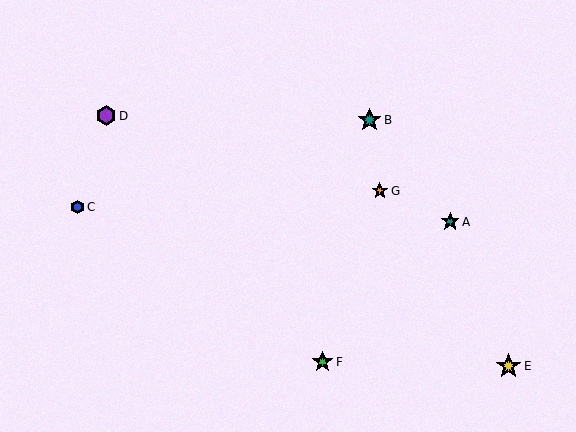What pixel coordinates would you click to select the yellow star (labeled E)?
Click at (508, 366) to select the yellow star E.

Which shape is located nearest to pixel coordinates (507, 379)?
The yellow star (labeled E) at (508, 366) is nearest to that location.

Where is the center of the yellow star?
The center of the yellow star is at (508, 366).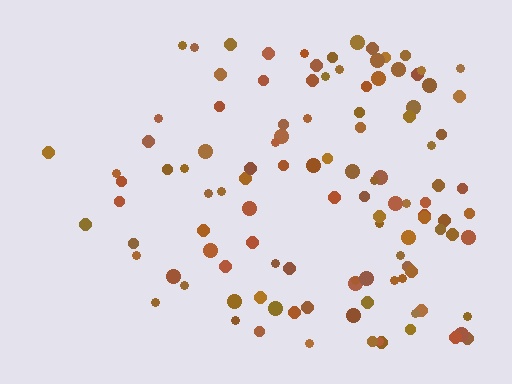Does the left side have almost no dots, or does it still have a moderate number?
Still a moderate number, just noticeably fewer than the right.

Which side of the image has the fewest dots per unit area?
The left.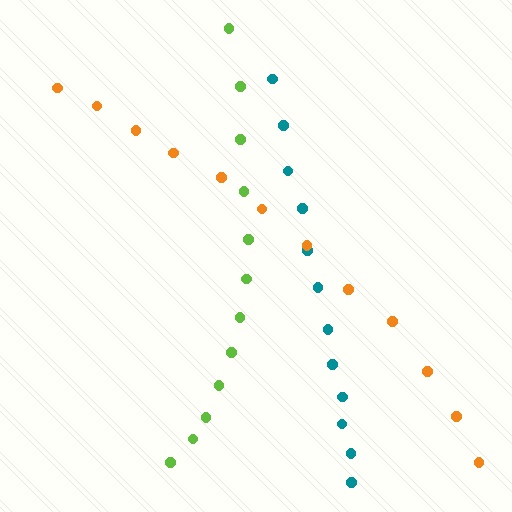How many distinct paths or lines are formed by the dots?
There are 3 distinct paths.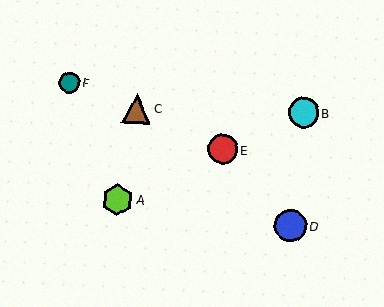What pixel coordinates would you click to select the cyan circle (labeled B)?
Click at (304, 113) to select the cyan circle B.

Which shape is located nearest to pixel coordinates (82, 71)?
The teal circle (labeled F) at (70, 82) is nearest to that location.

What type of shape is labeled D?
Shape D is a blue circle.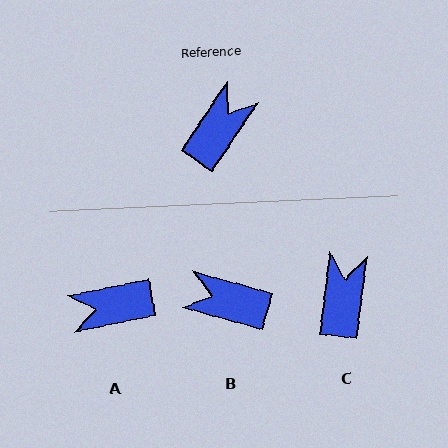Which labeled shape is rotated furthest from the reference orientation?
A, about 135 degrees away.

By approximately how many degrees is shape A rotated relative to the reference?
Approximately 135 degrees counter-clockwise.